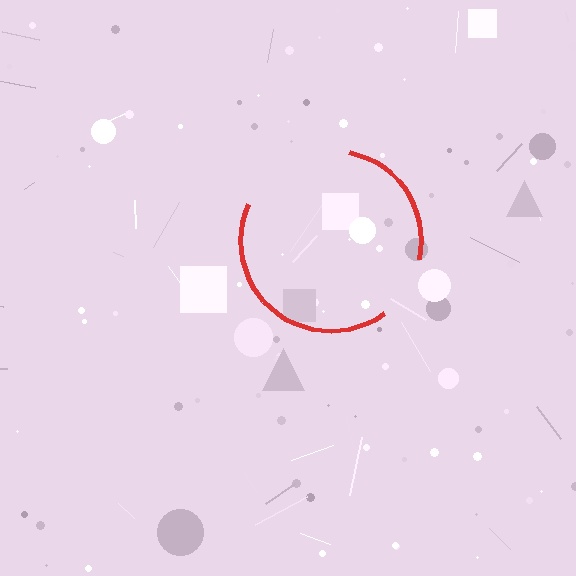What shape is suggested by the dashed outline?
The dashed outline suggests a circle.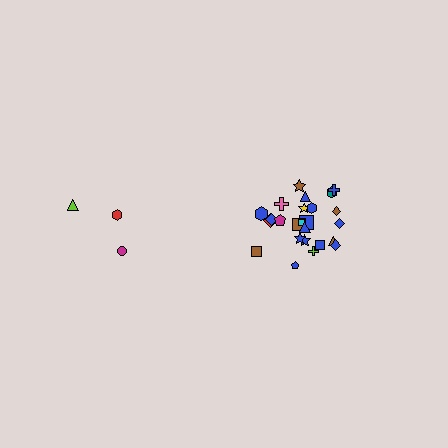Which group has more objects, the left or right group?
The right group.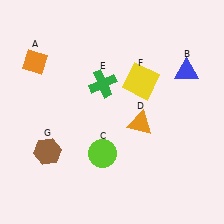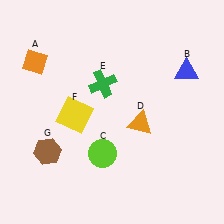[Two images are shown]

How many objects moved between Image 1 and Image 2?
1 object moved between the two images.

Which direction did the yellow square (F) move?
The yellow square (F) moved left.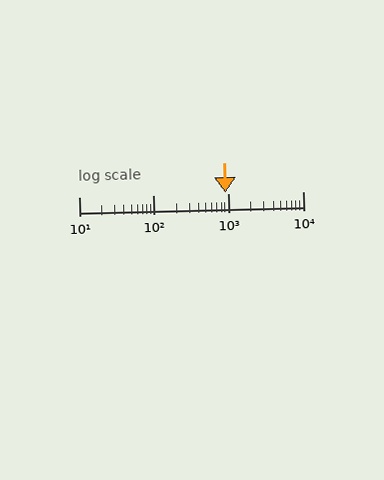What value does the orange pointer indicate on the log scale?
The pointer indicates approximately 910.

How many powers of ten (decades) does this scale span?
The scale spans 3 decades, from 10 to 10000.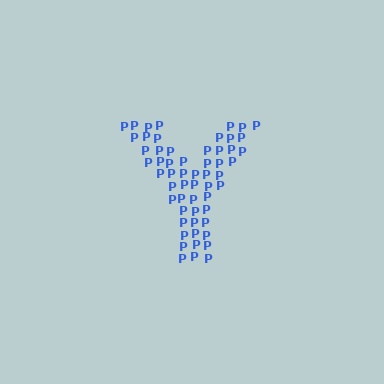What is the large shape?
The large shape is the letter Y.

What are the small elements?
The small elements are letter P's.